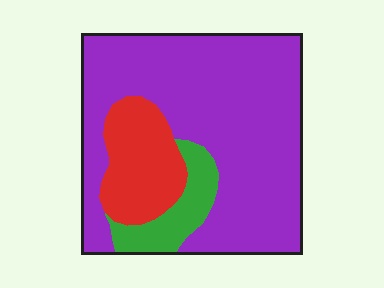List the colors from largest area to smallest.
From largest to smallest: purple, red, green.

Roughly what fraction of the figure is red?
Red takes up about one sixth (1/6) of the figure.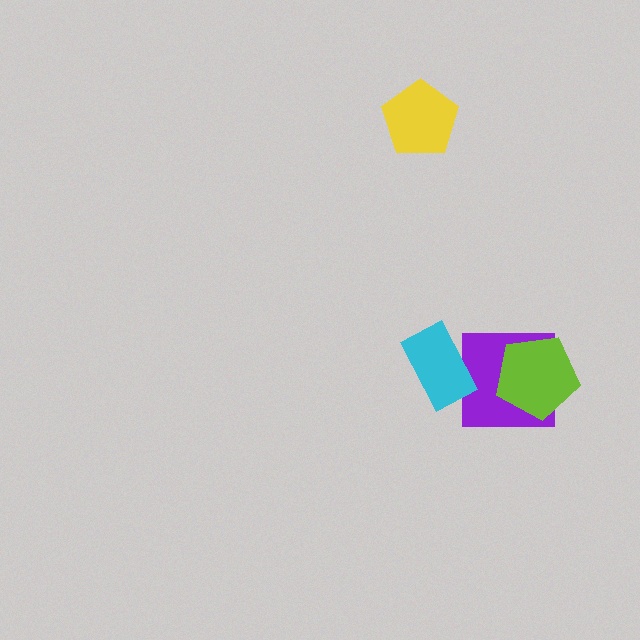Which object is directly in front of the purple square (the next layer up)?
The lime pentagon is directly in front of the purple square.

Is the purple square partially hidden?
Yes, it is partially covered by another shape.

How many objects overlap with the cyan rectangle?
1 object overlaps with the cyan rectangle.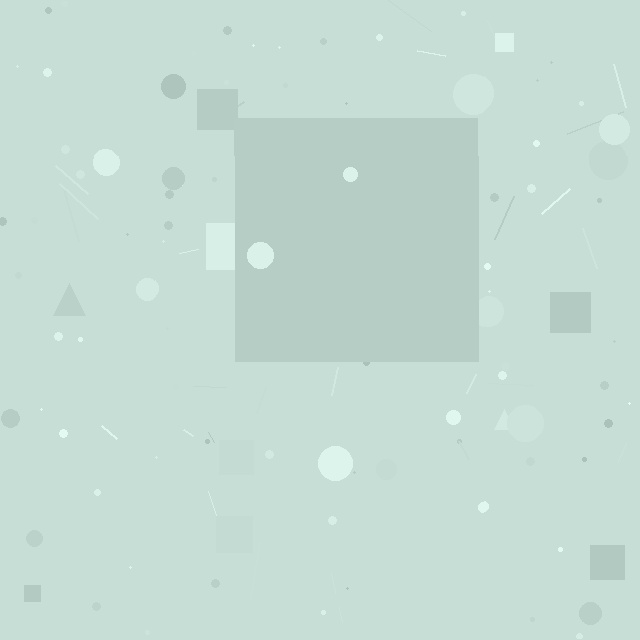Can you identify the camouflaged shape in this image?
The camouflaged shape is a square.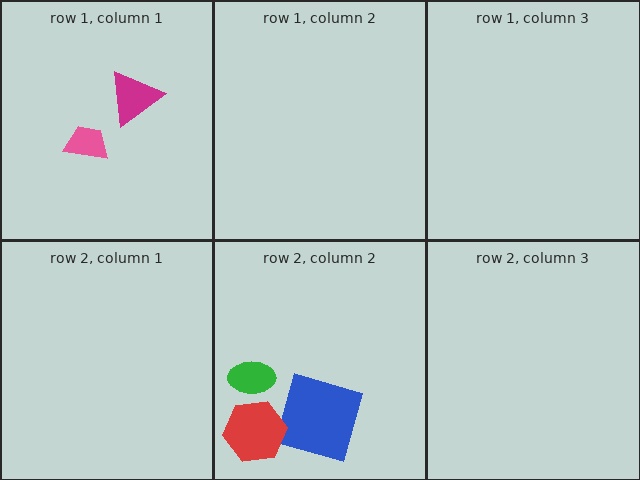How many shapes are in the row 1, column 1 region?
2.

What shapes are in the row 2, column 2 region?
The blue square, the green ellipse, the red hexagon.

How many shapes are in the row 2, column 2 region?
3.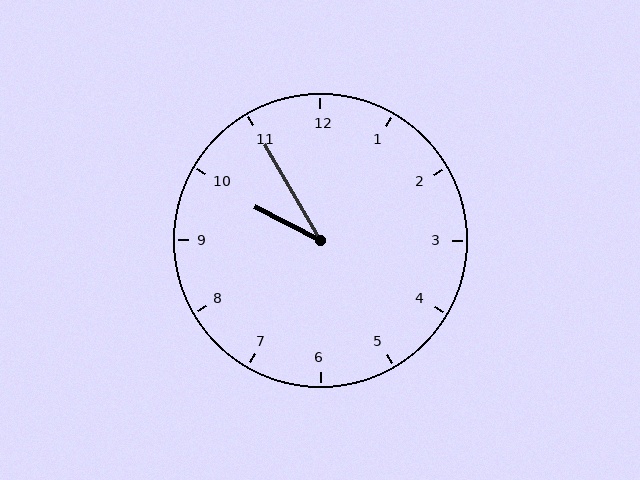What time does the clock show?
9:55.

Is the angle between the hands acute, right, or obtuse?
It is acute.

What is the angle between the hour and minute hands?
Approximately 32 degrees.